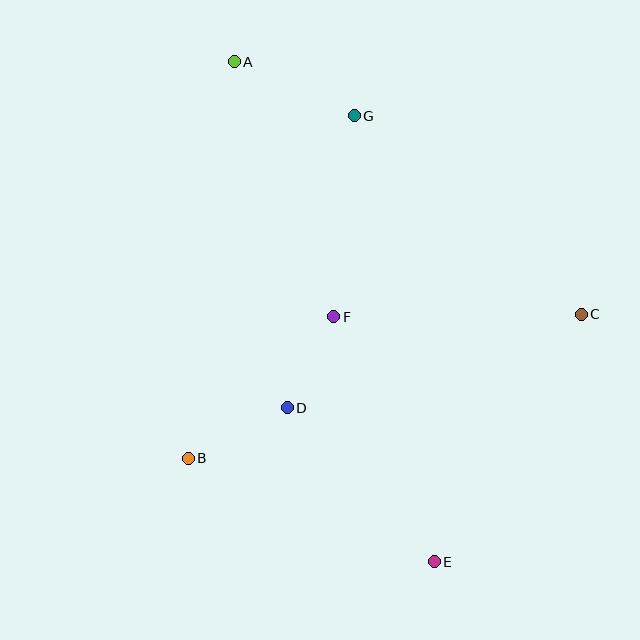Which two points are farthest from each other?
Points A and E are farthest from each other.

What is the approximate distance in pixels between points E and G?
The distance between E and G is approximately 453 pixels.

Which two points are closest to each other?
Points D and F are closest to each other.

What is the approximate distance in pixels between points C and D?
The distance between C and D is approximately 308 pixels.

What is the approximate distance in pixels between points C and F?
The distance between C and F is approximately 247 pixels.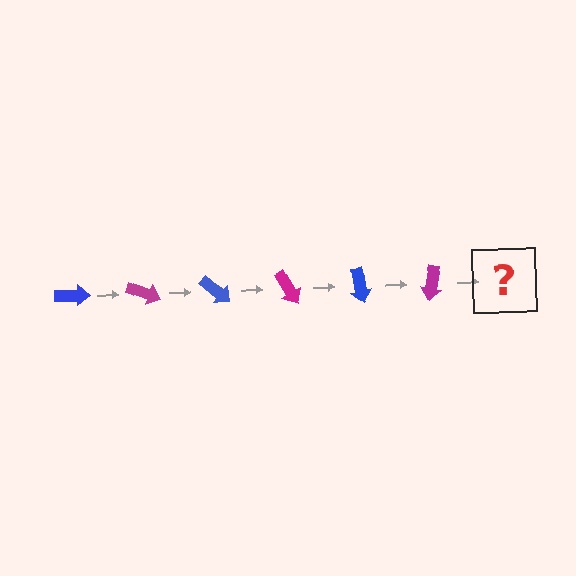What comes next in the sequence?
The next element should be a blue arrow, rotated 120 degrees from the start.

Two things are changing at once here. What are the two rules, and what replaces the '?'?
The two rules are that it rotates 20 degrees each step and the color cycles through blue and magenta. The '?' should be a blue arrow, rotated 120 degrees from the start.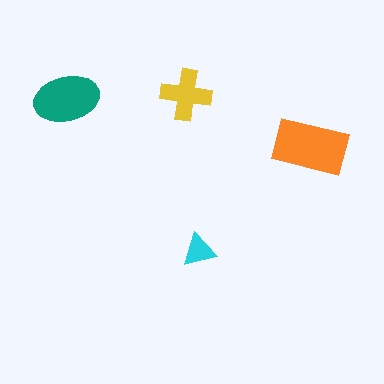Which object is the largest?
The orange rectangle.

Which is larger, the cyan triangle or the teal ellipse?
The teal ellipse.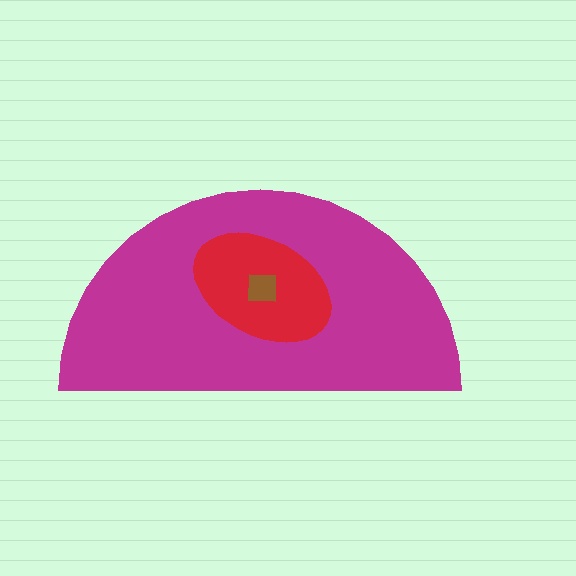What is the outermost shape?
The magenta semicircle.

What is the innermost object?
The brown square.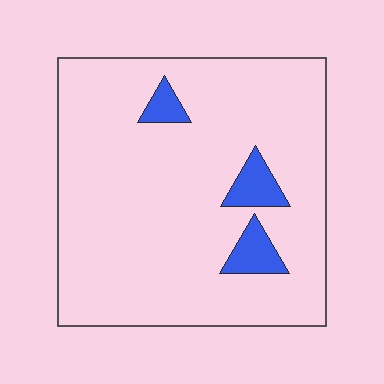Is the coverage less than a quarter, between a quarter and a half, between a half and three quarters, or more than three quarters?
Less than a quarter.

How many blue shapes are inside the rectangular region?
3.